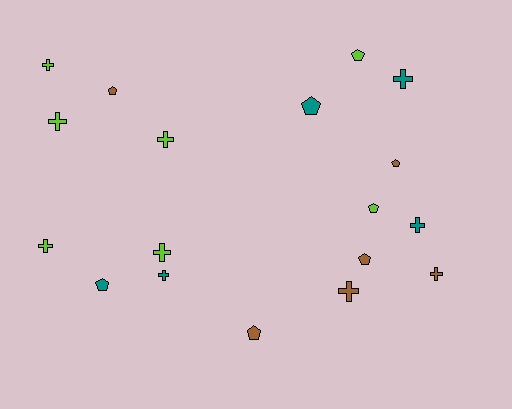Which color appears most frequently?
Lime, with 7 objects.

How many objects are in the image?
There are 18 objects.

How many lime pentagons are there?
There are 2 lime pentagons.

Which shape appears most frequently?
Cross, with 10 objects.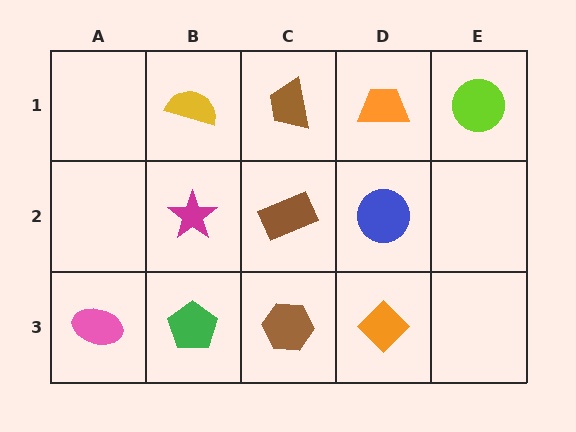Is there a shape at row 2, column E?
No, that cell is empty.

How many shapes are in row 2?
3 shapes.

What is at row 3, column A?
A pink ellipse.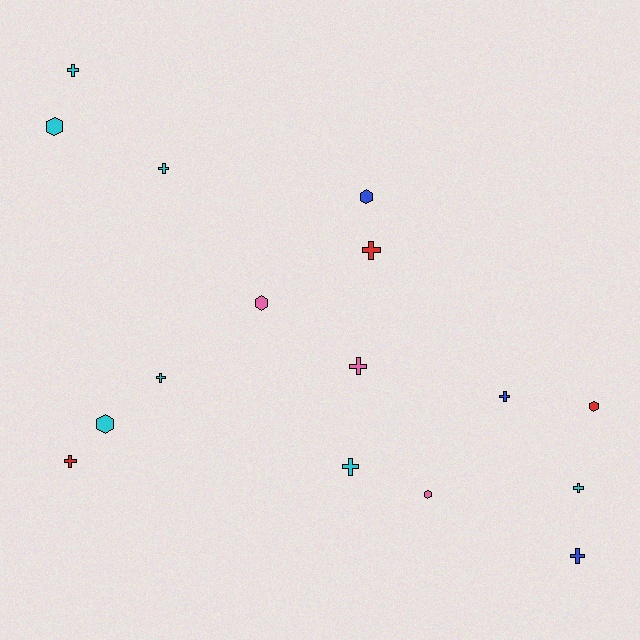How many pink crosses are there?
There is 1 pink cross.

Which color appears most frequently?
Cyan, with 7 objects.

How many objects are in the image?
There are 16 objects.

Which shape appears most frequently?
Cross, with 10 objects.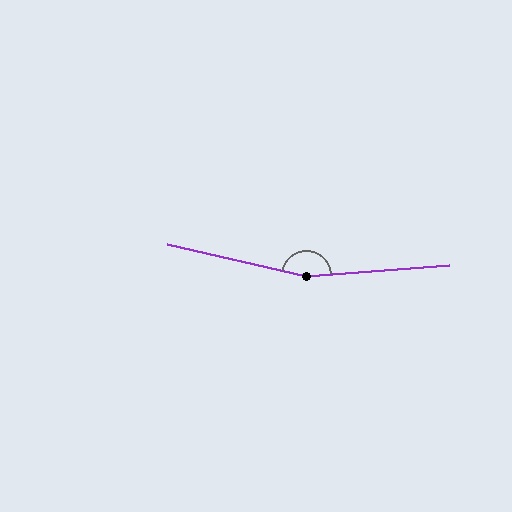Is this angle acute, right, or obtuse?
It is obtuse.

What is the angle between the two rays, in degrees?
Approximately 163 degrees.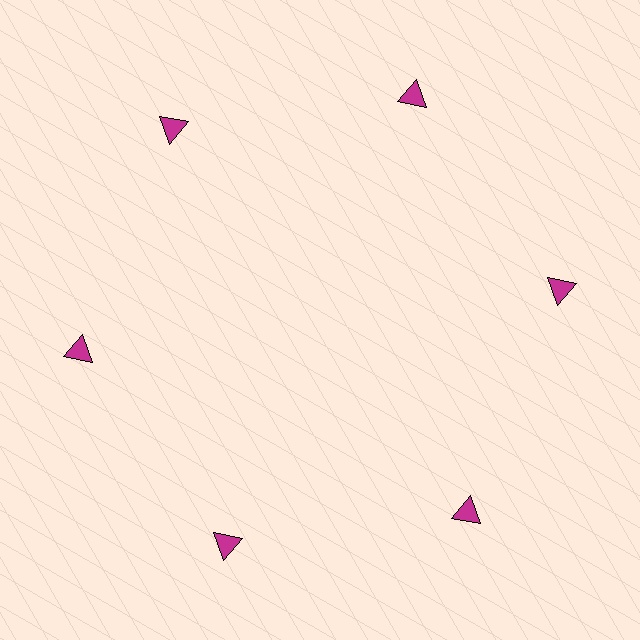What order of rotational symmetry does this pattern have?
This pattern has 6-fold rotational symmetry.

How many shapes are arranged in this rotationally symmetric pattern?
There are 6 shapes, arranged in 6 groups of 1.